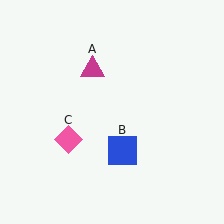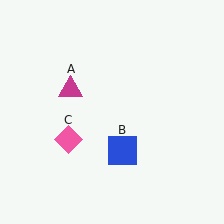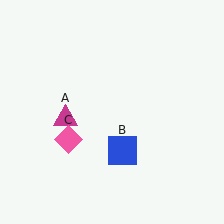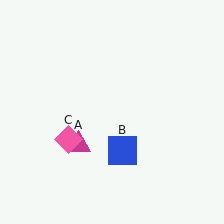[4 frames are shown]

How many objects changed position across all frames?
1 object changed position: magenta triangle (object A).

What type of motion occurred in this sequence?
The magenta triangle (object A) rotated counterclockwise around the center of the scene.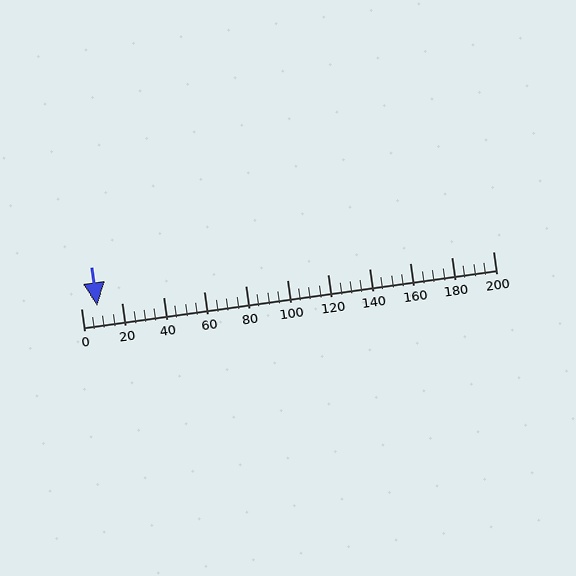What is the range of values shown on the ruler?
The ruler shows values from 0 to 200.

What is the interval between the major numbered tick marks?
The major tick marks are spaced 20 units apart.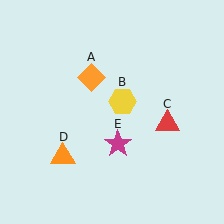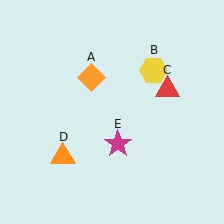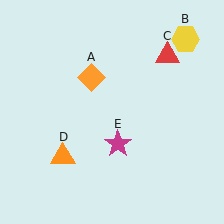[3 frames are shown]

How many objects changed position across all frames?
2 objects changed position: yellow hexagon (object B), red triangle (object C).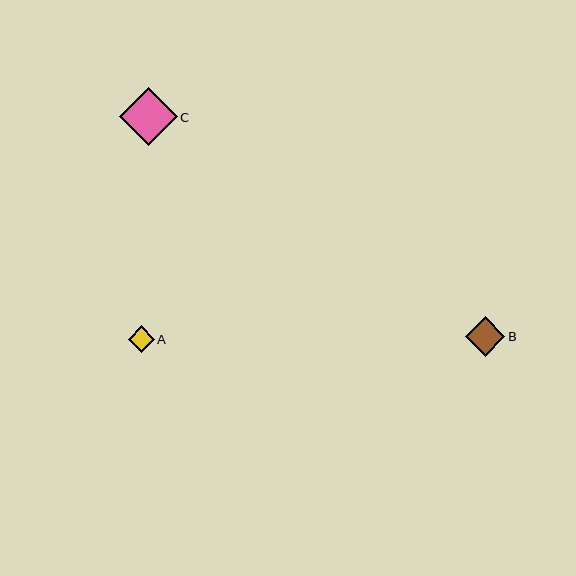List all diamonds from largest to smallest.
From largest to smallest: C, B, A.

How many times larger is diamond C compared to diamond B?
Diamond C is approximately 1.5 times the size of diamond B.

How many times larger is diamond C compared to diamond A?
Diamond C is approximately 2.2 times the size of diamond A.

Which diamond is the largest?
Diamond C is the largest with a size of approximately 58 pixels.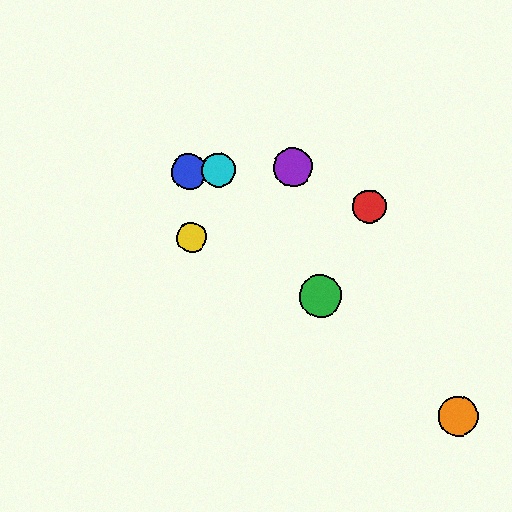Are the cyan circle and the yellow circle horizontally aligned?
No, the cyan circle is at y≈170 and the yellow circle is at y≈237.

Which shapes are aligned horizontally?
The blue circle, the purple circle, the cyan circle are aligned horizontally.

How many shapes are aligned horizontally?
3 shapes (the blue circle, the purple circle, the cyan circle) are aligned horizontally.